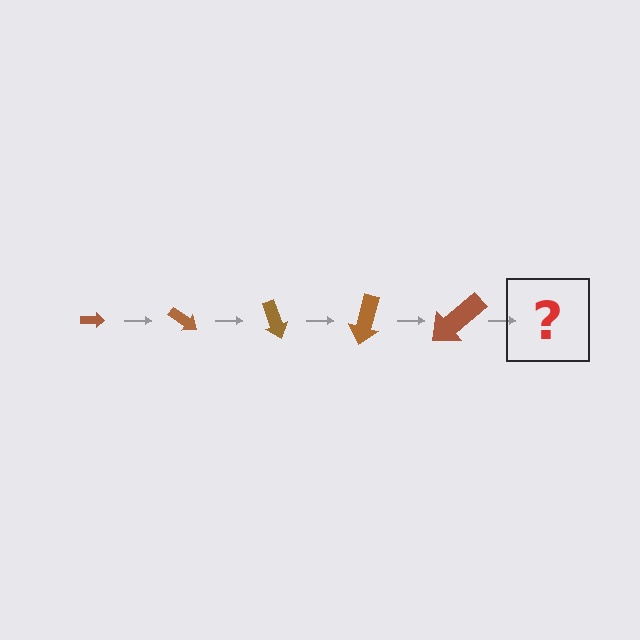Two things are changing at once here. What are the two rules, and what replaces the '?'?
The two rules are that the arrow grows larger each step and it rotates 35 degrees each step. The '?' should be an arrow, larger than the previous one and rotated 175 degrees from the start.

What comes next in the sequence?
The next element should be an arrow, larger than the previous one and rotated 175 degrees from the start.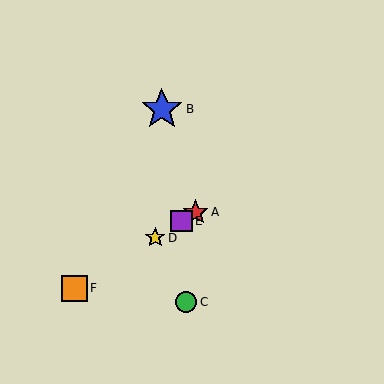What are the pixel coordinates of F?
Object F is at (74, 288).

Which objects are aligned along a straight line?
Objects A, D, E, F are aligned along a straight line.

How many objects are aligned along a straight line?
4 objects (A, D, E, F) are aligned along a straight line.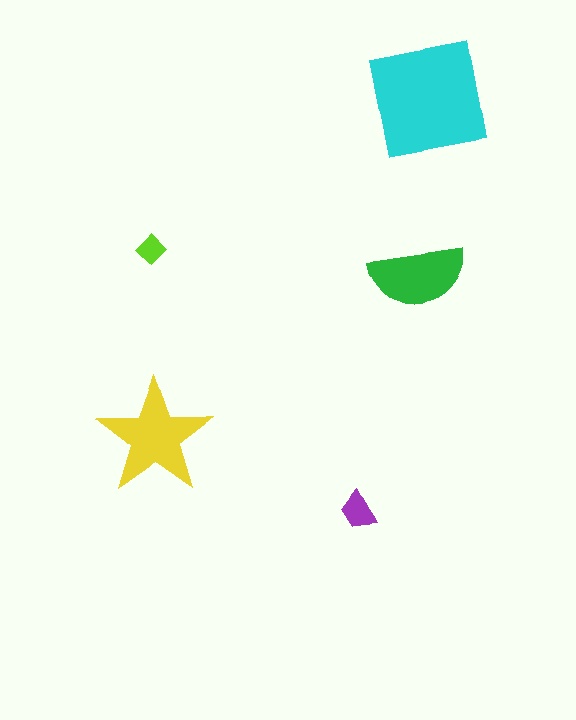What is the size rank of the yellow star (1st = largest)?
2nd.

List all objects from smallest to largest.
The lime diamond, the purple trapezoid, the green semicircle, the yellow star, the cyan square.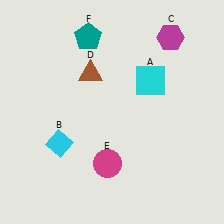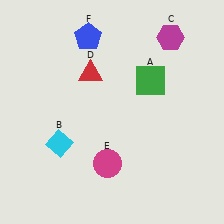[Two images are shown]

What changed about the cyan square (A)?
In Image 1, A is cyan. In Image 2, it changed to green.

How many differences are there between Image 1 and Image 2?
There are 3 differences between the two images.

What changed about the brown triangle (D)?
In Image 1, D is brown. In Image 2, it changed to red.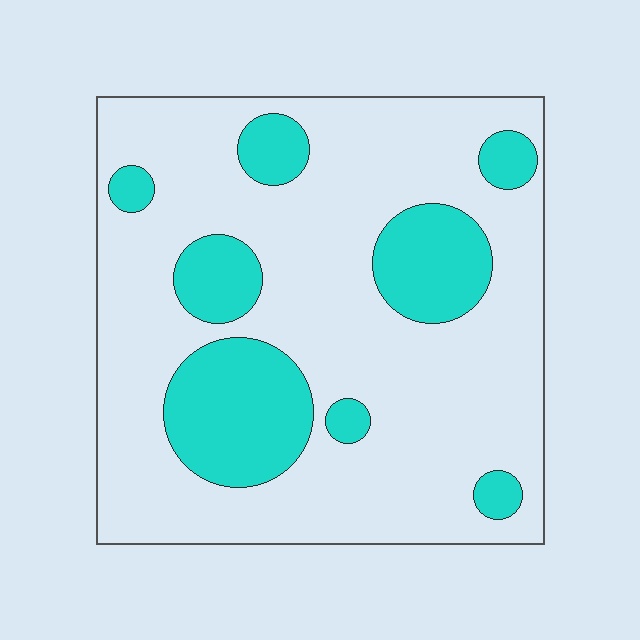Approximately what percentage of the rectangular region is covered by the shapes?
Approximately 25%.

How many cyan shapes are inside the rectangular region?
8.